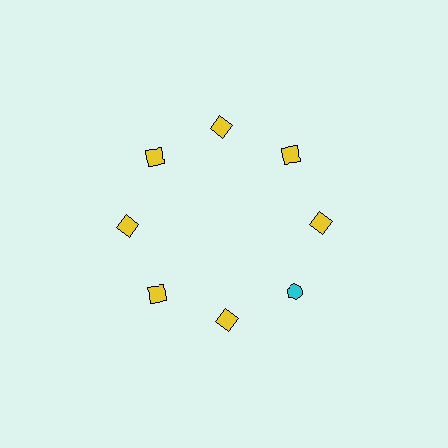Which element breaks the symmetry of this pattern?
The cyan hexagon at roughly the 4 o'clock position breaks the symmetry. All other shapes are yellow squares.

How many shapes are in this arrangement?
There are 8 shapes arranged in a ring pattern.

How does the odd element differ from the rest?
It differs in both color (cyan instead of yellow) and shape (hexagon instead of square).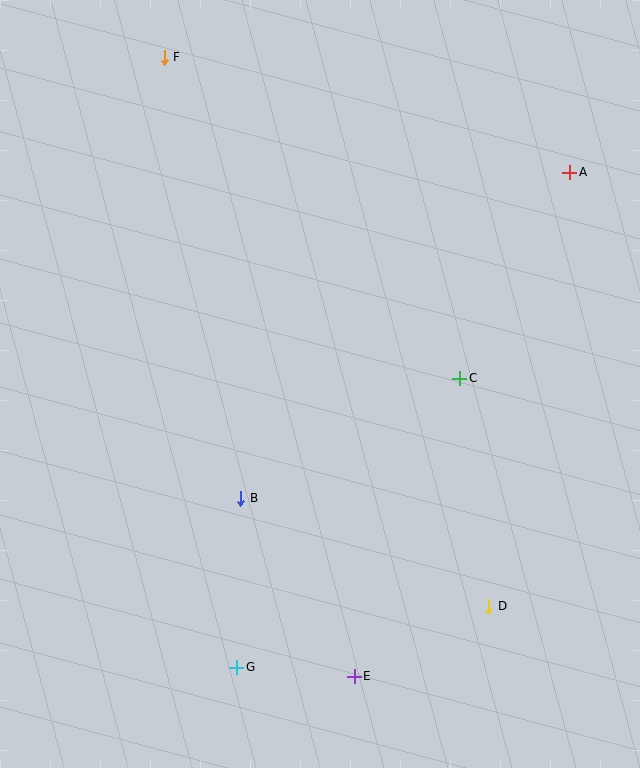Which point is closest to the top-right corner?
Point A is closest to the top-right corner.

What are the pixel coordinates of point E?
Point E is at (354, 676).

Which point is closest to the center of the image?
Point B at (241, 498) is closest to the center.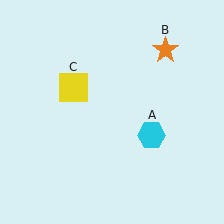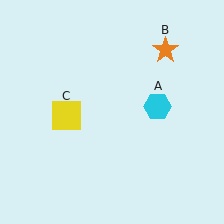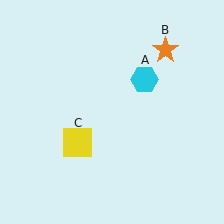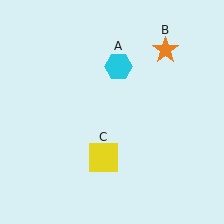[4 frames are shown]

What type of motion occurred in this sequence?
The cyan hexagon (object A), yellow square (object C) rotated counterclockwise around the center of the scene.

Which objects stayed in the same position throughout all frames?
Orange star (object B) remained stationary.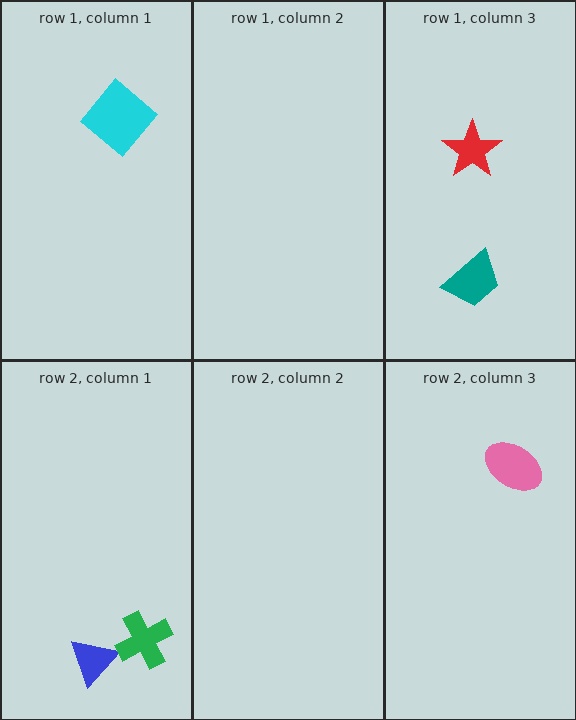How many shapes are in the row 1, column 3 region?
2.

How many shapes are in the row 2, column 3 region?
1.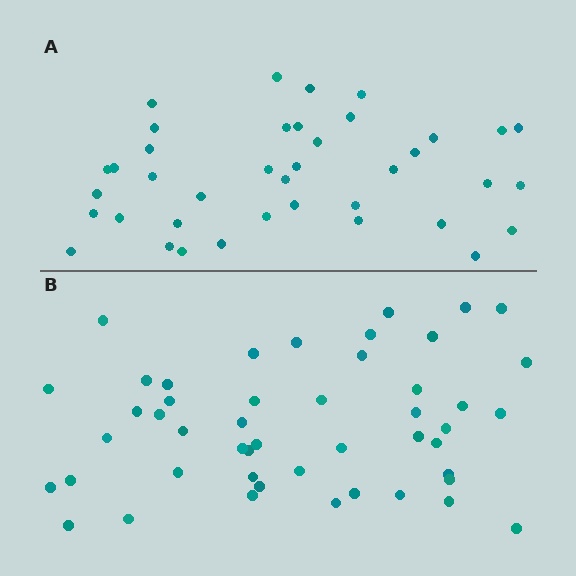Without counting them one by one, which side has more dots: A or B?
Region B (the bottom region) has more dots.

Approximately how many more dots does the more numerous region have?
Region B has roughly 8 or so more dots than region A.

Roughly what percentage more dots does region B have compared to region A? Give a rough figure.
About 25% more.